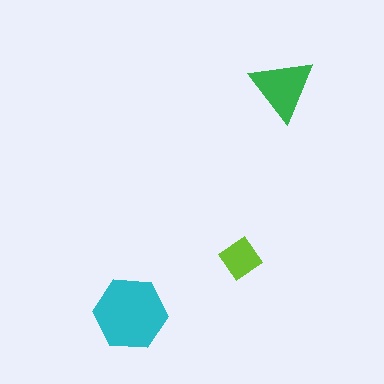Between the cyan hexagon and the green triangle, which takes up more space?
The cyan hexagon.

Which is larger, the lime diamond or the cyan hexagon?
The cyan hexagon.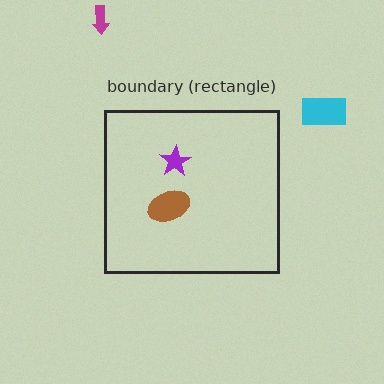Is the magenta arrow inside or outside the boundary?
Outside.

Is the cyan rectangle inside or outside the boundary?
Outside.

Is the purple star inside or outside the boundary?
Inside.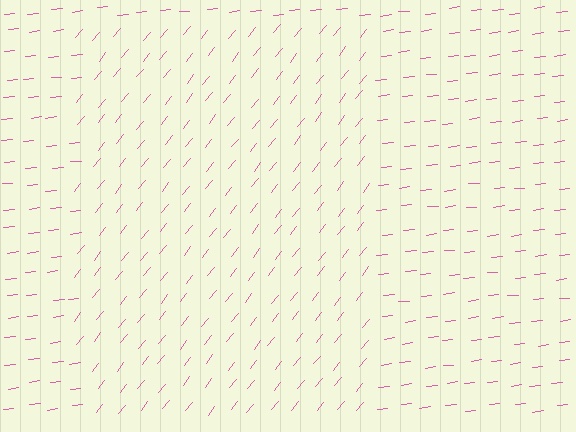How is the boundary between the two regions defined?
The boundary is defined purely by a change in line orientation (approximately 45 degrees difference). All lines are the same color and thickness.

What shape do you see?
I see a rectangle.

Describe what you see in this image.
The image is filled with small pink line segments. A rectangle region in the image has lines oriented differently from the surrounding lines, creating a visible texture boundary.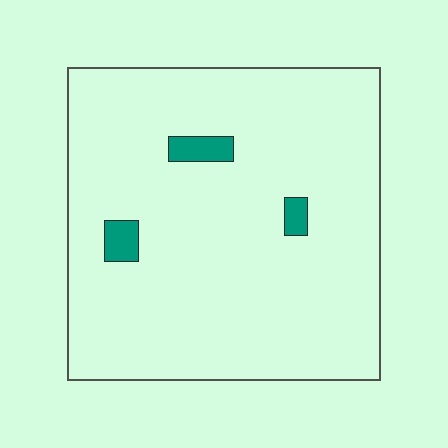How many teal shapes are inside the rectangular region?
3.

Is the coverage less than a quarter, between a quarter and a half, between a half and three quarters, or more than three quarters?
Less than a quarter.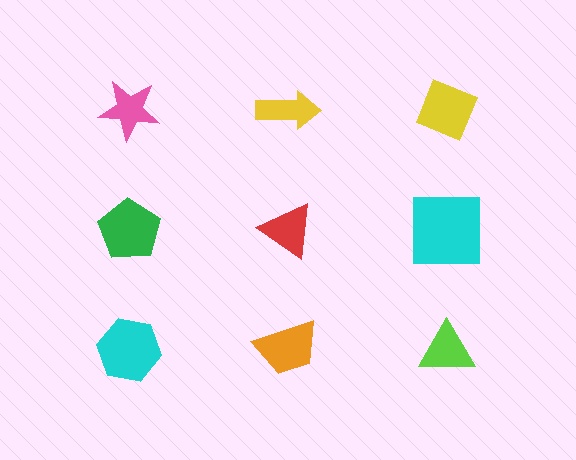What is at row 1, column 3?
A yellow diamond.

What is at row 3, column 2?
An orange trapezoid.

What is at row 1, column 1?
A pink star.